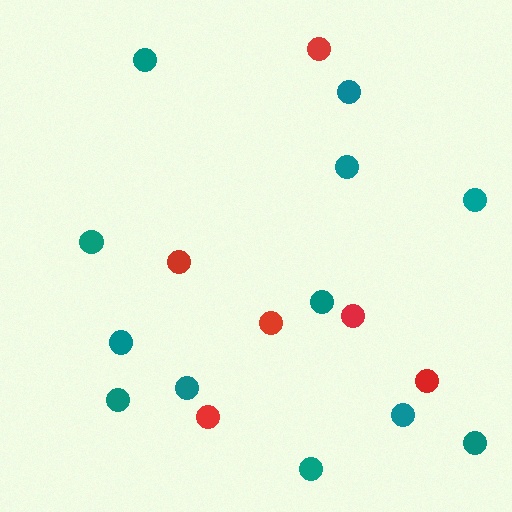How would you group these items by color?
There are 2 groups: one group of red circles (6) and one group of teal circles (12).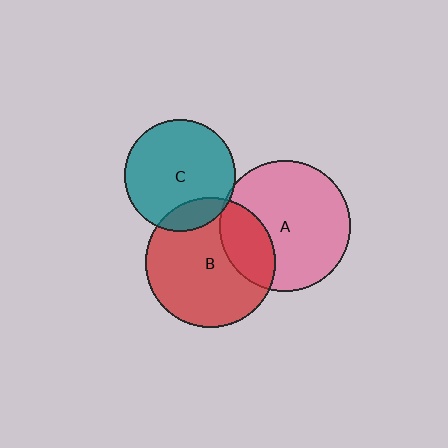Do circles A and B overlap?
Yes.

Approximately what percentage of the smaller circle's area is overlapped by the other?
Approximately 25%.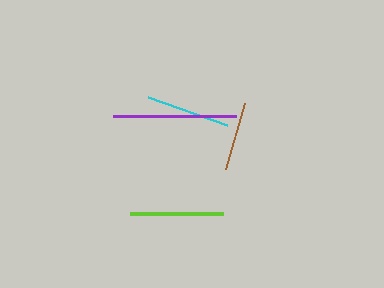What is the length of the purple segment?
The purple segment is approximately 123 pixels long.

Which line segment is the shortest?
The brown line is the shortest at approximately 69 pixels.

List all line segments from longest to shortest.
From longest to shortest: purple, lime, cyan, brown.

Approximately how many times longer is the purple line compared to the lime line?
The purple line is approximately 1.3 times the length of the lime line.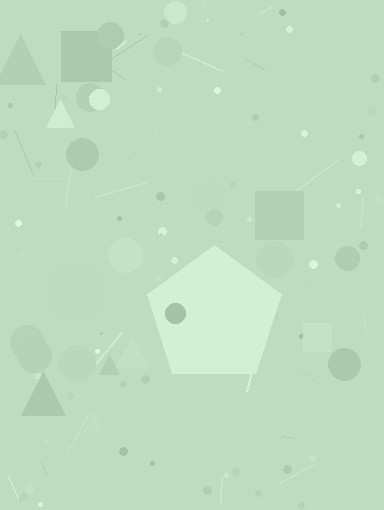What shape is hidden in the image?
A pentagon is hidden in the image.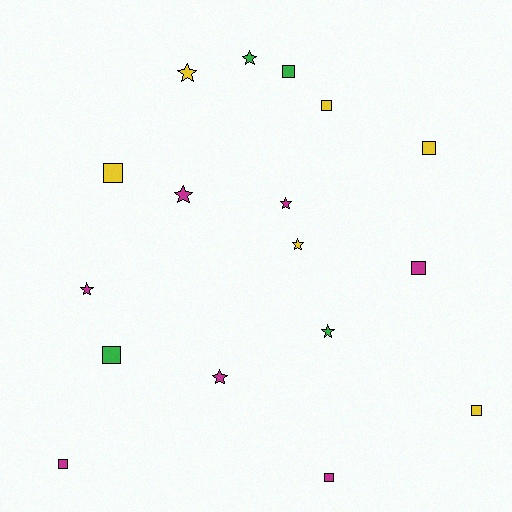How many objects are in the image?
There are 17 objects.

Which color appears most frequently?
Magenta, with 7 objects.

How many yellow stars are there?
There are 2 yellow stars.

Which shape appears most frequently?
Square, with 9 objects.